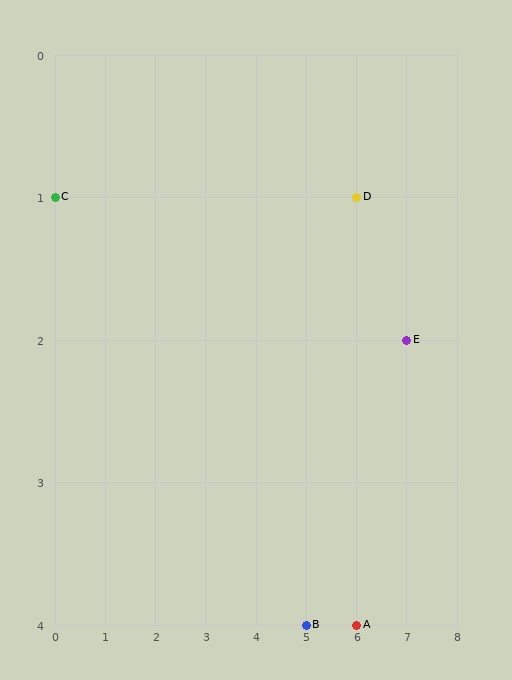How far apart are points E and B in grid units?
Points E and B are 2 columns and 2 rows apart (about 2.8 grid units diagonally).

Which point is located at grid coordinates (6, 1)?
Point D is at (6, 1).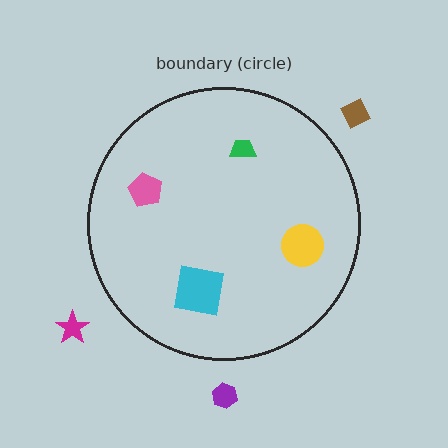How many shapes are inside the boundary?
4 inside, 3 outside.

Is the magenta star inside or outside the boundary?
Outside.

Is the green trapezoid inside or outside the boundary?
Inside.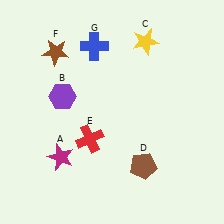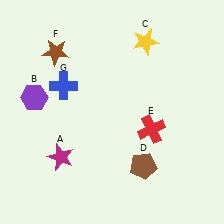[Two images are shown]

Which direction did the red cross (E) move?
The red cross (E) moved right.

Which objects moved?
The objects that moved are: the purple hexagon (B), the red cross (E), the blue cross (G).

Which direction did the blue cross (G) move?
The blue cross (G) moved down.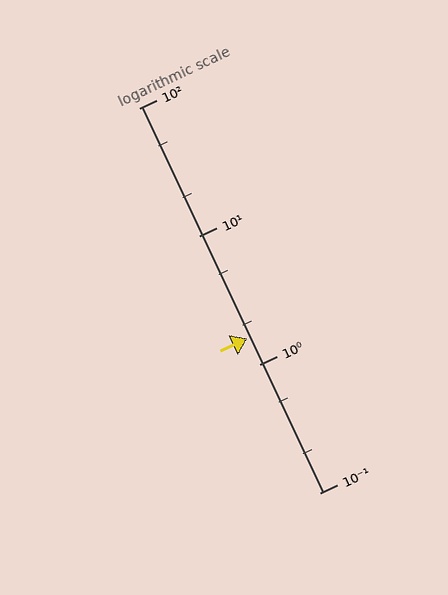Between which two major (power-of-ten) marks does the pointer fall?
The pointer is between 1 and 10.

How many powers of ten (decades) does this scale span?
The scale spans 3 decades, from 0.1 to 100.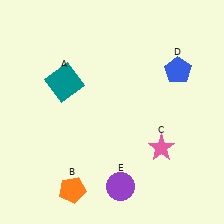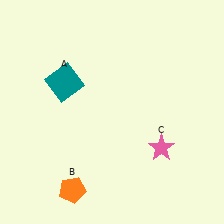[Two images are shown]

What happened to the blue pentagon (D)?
The blue pentagon (D) was removed in Image 2. It was in the top-right area of Image 1.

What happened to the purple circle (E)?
The purple circle (E) was removed in Image 2. It was in the bottom-right area of Image 1.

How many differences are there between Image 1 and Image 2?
There are 2 differences between the two images.